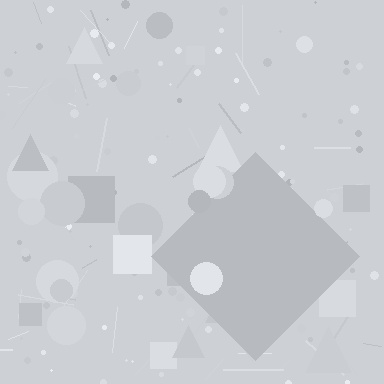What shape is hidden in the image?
A diamond is hidden in the image.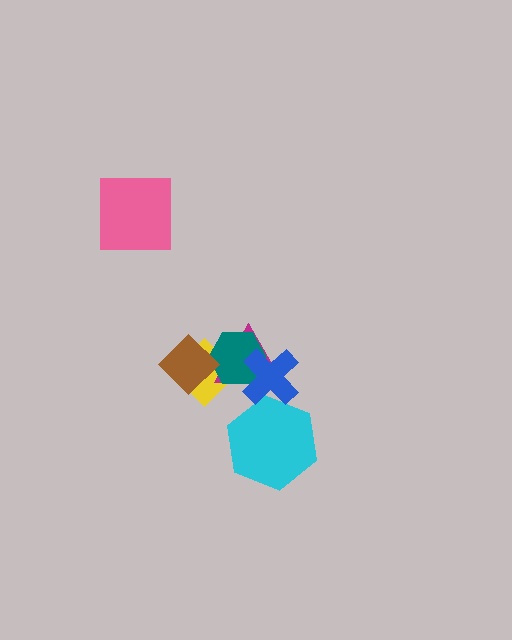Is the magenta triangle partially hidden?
Yes, it is partially covered by another shape.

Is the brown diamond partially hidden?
No, no other shape covers it.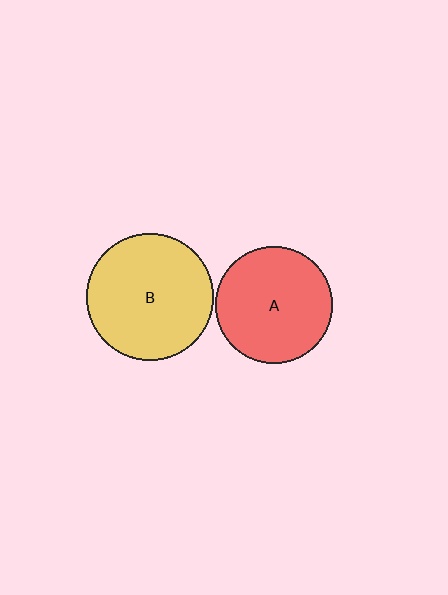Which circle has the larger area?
Circle B (yellow).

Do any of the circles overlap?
No, none of the circles overlap.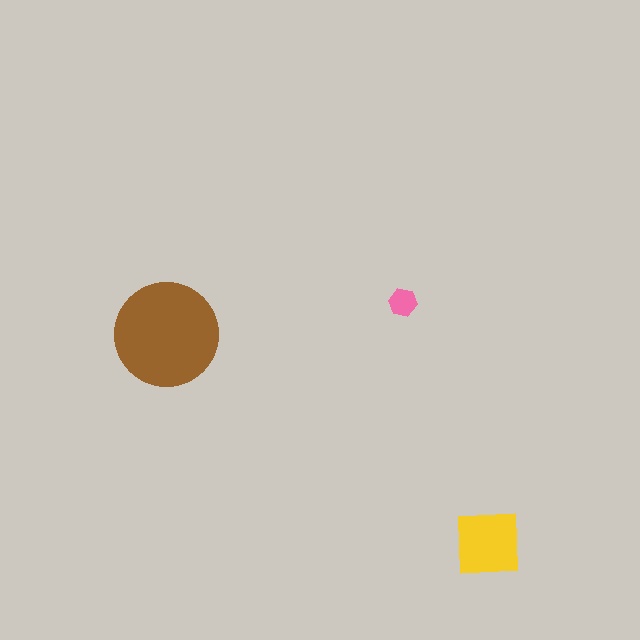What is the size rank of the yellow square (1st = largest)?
2nd.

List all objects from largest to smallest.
The brown circle, the yellow square, the pink hexagon.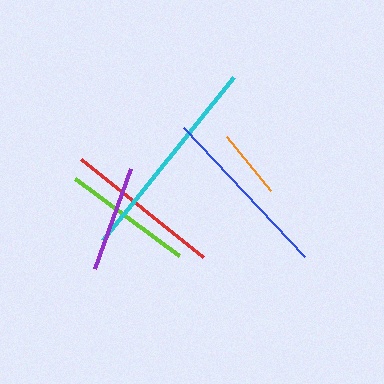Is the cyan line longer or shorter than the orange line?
The cyan line is longer than the orange line.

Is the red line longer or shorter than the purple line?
The red line is longer than the purple line.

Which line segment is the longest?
The cyan line is the longest at approximately 209 pixels.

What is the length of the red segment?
The red segment is approximately 156 pixels long.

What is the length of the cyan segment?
The cyan segment is approximately 209 pixels long.